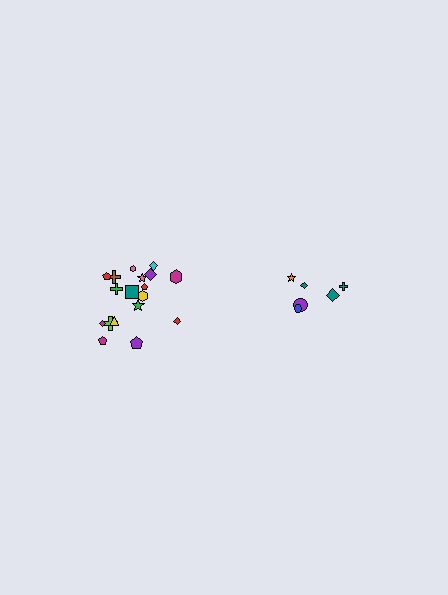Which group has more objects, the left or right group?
The left group.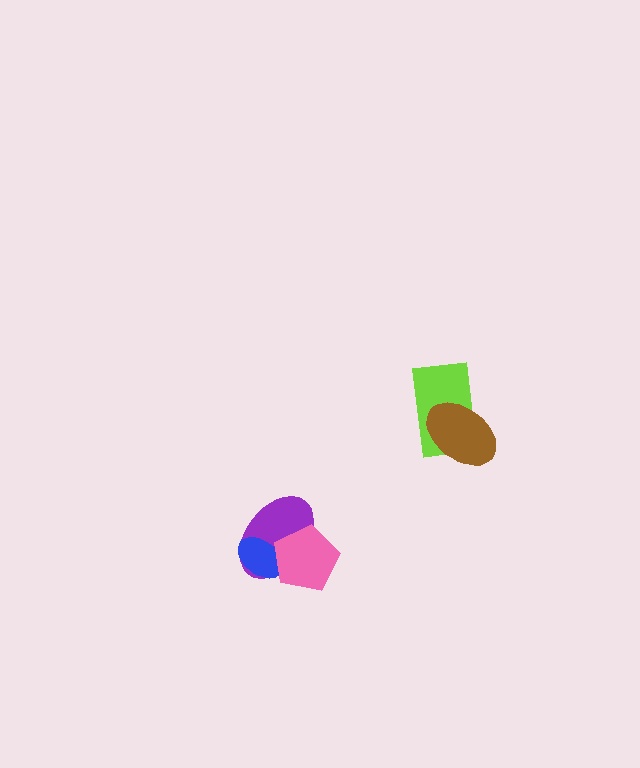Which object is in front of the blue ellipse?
The pink pentagon is in front of the blue ellipse.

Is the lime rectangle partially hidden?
Yes, it is partially covered by another shape.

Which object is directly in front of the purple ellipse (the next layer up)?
The blue ellipse is directly in front of the purple ellipse.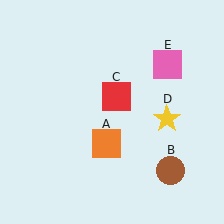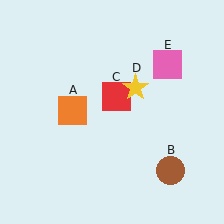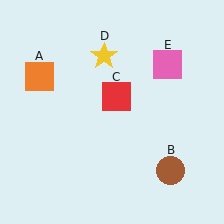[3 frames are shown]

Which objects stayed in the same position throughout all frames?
Brown circle (object B) and red square (object C) and pink square (object E) remained stationary.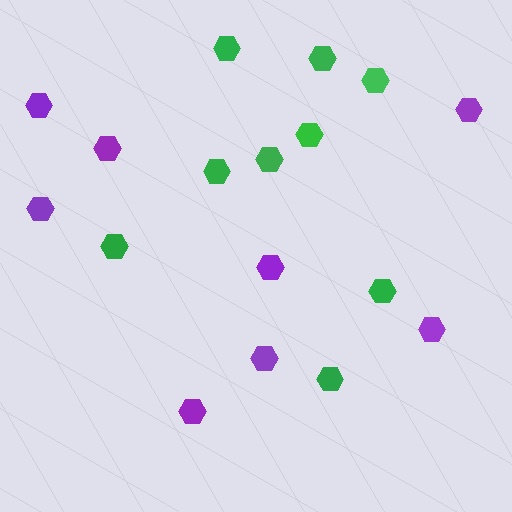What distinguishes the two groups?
There are 2 groups: one group of purple hexagons (8) and one group of green hexagons (9).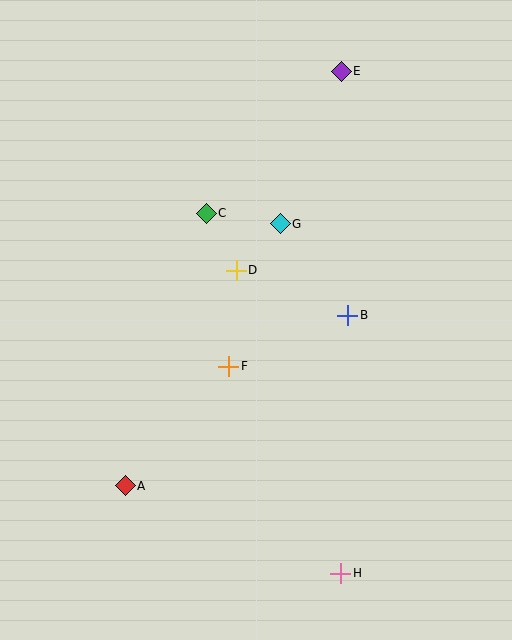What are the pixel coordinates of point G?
Point G is at (280, 224).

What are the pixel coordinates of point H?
Point H is at (341, 574).